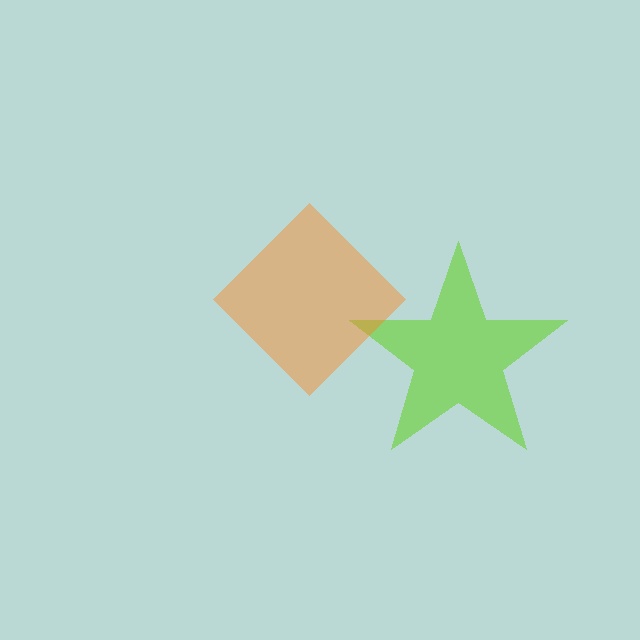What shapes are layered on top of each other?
The layered shapes are: a lime star, an orange diamond.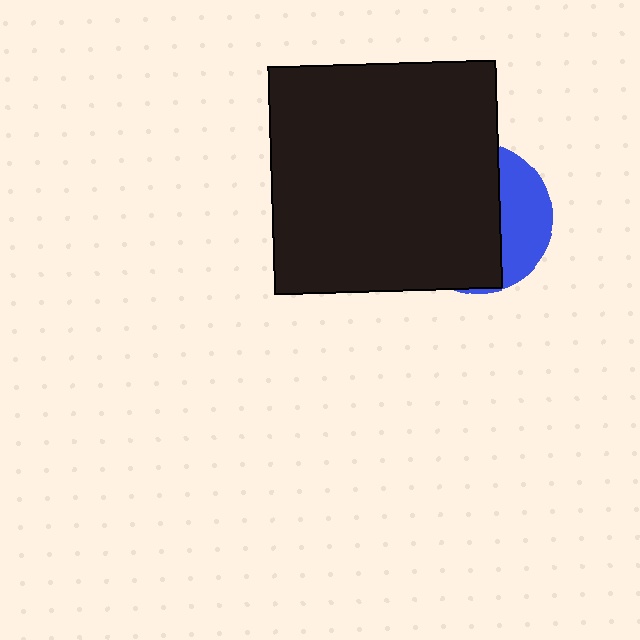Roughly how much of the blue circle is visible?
A small part of it is visible (roughly 32%).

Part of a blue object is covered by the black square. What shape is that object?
It is a circle.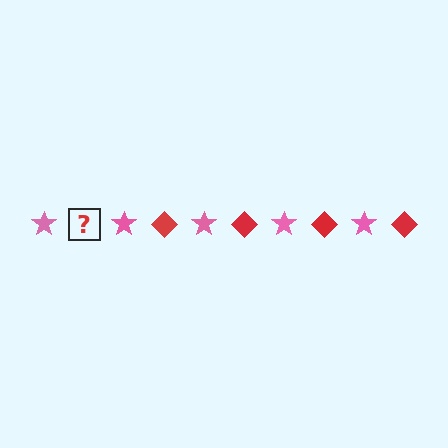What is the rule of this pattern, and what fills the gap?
The rule is that the pattern alternates between pink star and red diamond. The gap should be filled with a red diamond.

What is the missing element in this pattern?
The missing element is a red diamond.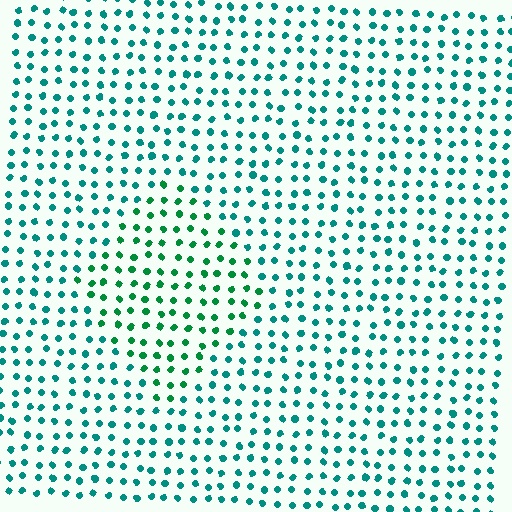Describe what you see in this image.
The image is filled with small teal elements in a uniform arrangement. A diamond-shaped region is visible where the elements are tinted to a slightly different hue, forming a subtle color boundary.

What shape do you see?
I see a diamond.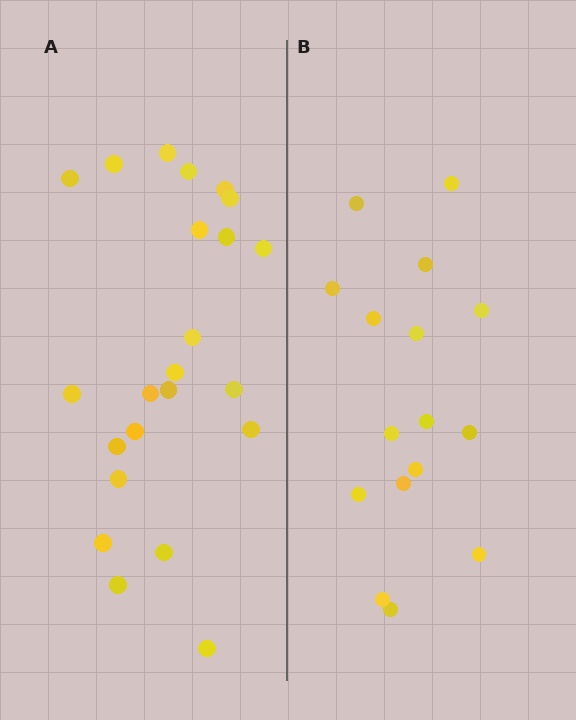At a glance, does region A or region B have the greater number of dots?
Region A (the left region) has more dots.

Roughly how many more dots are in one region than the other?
Region A has roughly 8 or so more dots than region B.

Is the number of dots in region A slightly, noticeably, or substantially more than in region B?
Region A has noticeably more, but not dramatically so. The ratio is roughly 1.4 to 1.